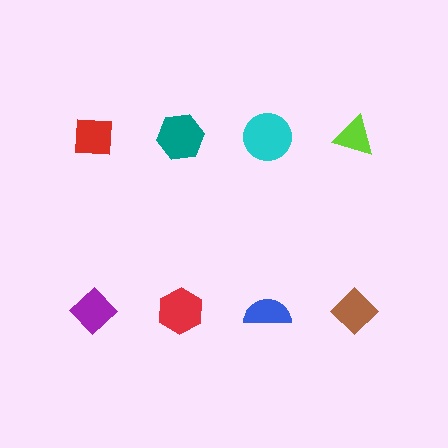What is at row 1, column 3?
A cyan circle.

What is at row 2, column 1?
A purple diamond.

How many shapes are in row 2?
4 shapes.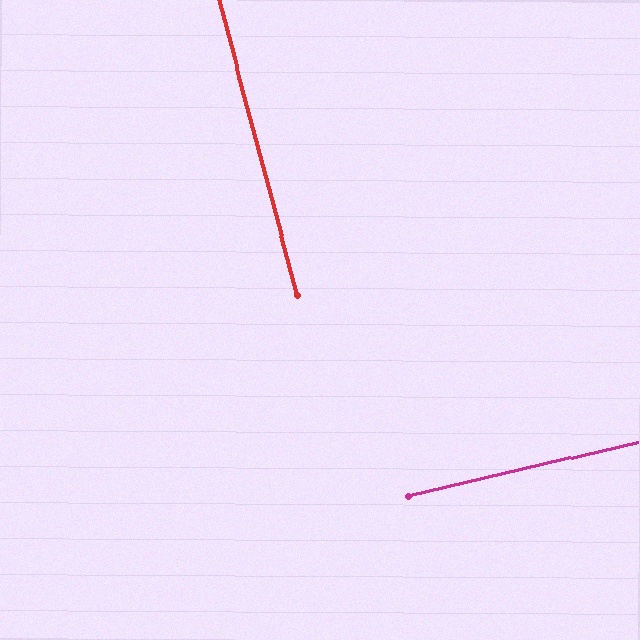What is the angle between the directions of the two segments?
Approximately 88 degrees.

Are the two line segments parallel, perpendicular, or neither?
Perpendicular — they meet at approximately 88°.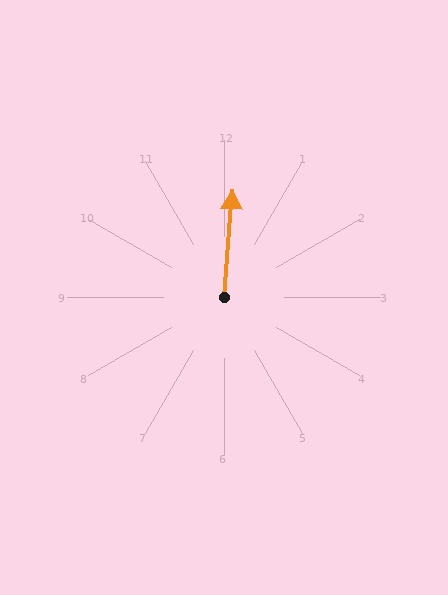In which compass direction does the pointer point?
North.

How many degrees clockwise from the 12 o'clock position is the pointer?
Approximately 5 degrees.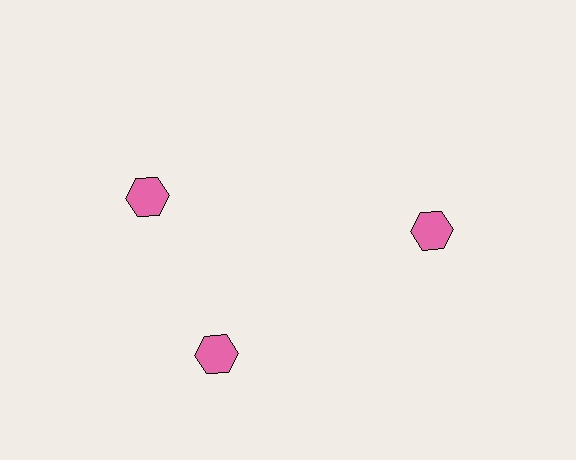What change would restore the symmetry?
The symmetry would be restored by rotating it back into even spacing with its neighbors so that all 3 hexagons sit at equal angles and equal distance from the center.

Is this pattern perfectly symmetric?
No. The 3 pink hexagons are arranged in a ring, but one element near the 11 o'clock position is rotated out of alignment along the ring, breaking the 3-fold rotational symmetry.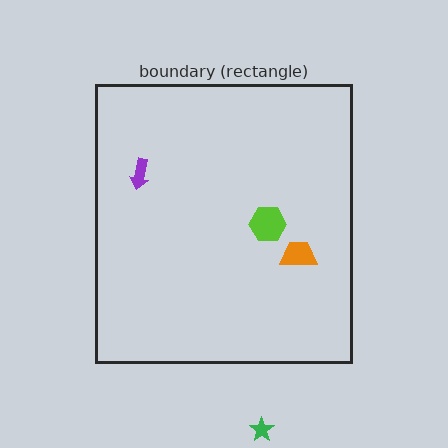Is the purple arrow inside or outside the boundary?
Inside.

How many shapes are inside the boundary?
3 inside, 1 outside.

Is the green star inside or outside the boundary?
Outside.